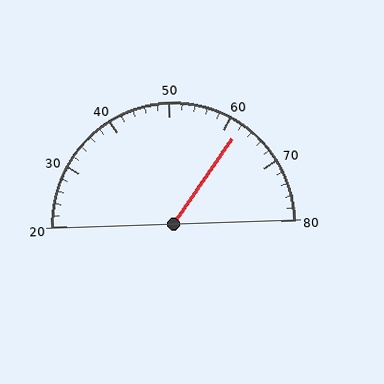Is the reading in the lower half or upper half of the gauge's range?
The reading is in the upper half of the range (20 to 80).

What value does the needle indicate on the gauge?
The needle indicates approximately 62.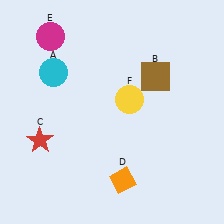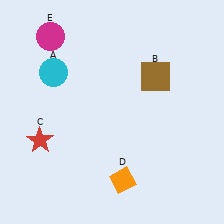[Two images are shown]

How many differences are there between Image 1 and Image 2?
There is 1 difference between the two images.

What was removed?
The yellow circle (F) was removed in Image 2.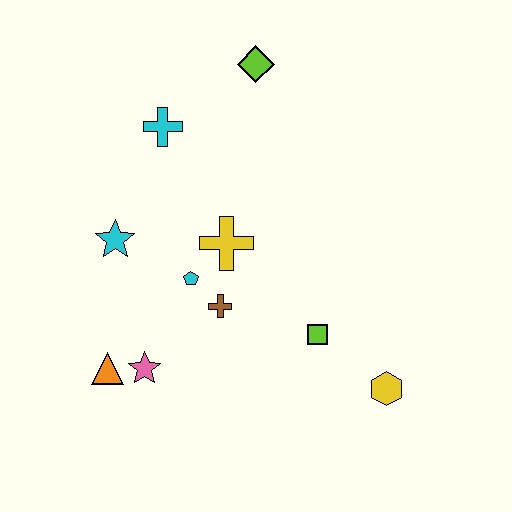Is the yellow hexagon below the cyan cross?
Yes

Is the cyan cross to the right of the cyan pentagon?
No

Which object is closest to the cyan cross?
The lime diamond is closest to the cyan cross.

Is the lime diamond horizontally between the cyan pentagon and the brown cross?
No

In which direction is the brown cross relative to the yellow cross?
The brown cross is below the yellow cross.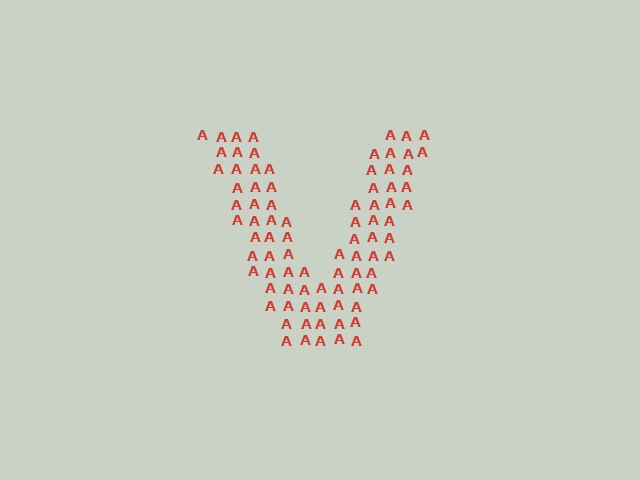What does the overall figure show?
The overall figure shows the letter V.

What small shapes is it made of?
It is made of small letter A's.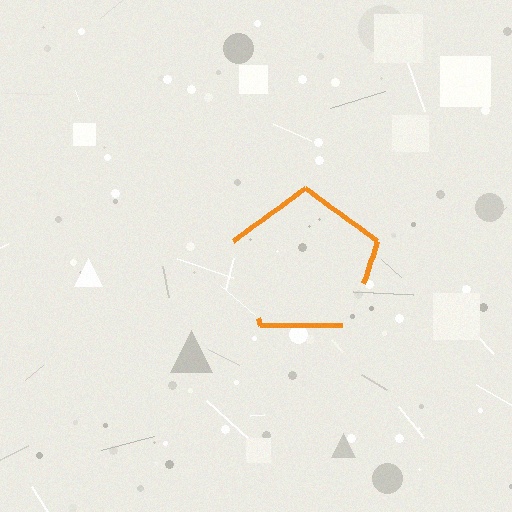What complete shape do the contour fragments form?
The contour fragments form a pentagon.